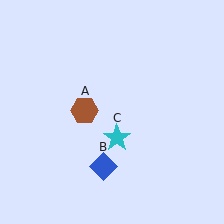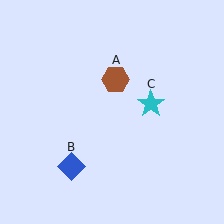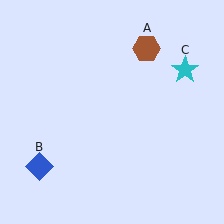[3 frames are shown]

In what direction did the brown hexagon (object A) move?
The brown hexagon (object A) moved up and to the right.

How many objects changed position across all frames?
3 objects changed position: brown hexagon (object A), blue diamond (object B), cyan star (object C).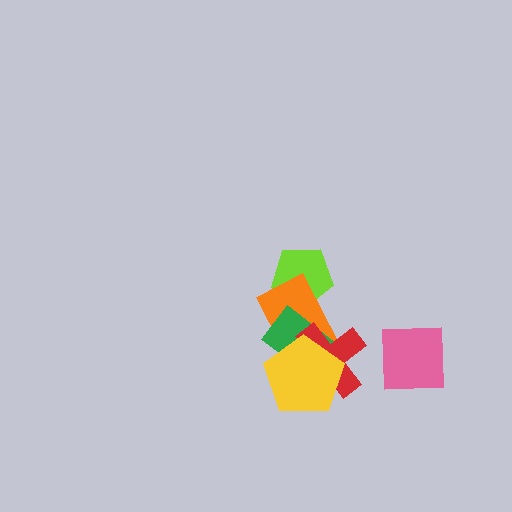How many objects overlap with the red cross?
3 objects overlap with the red cross.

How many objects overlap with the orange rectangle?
4 objects overlap with the orange rectangle.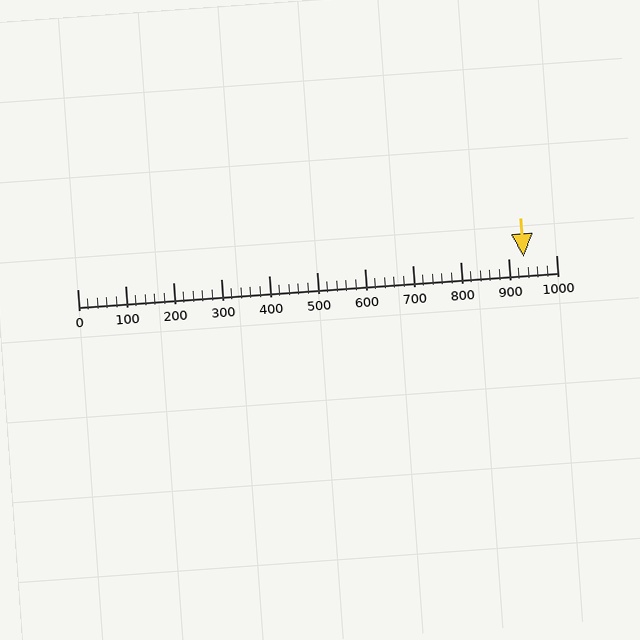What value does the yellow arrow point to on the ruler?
The yellow arrow points to approximately 933.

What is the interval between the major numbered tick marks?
The major tick marks are spaced 100 units apart.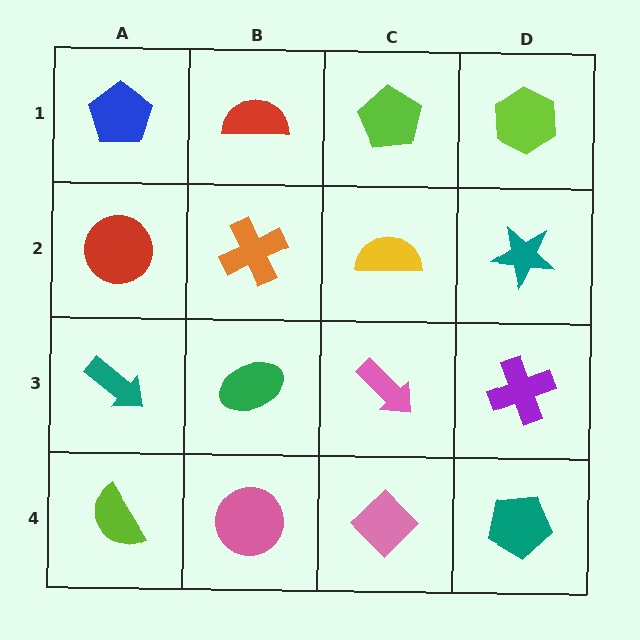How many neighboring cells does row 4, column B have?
3.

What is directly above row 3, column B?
An orange cross.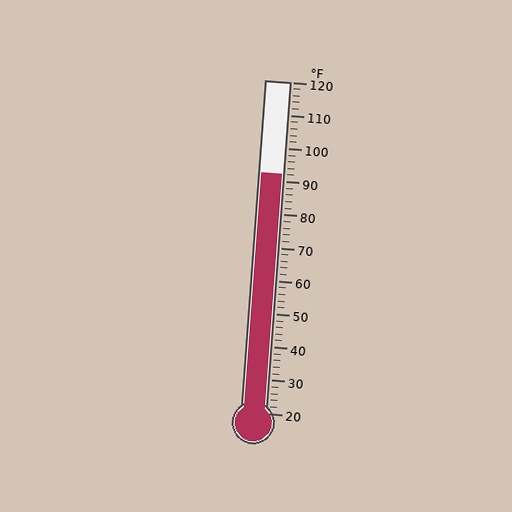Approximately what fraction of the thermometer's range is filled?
The thermometer is filled to approximately 70% of its range.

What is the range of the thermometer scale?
The thermometer scale ranges from 20°F to 120°F.